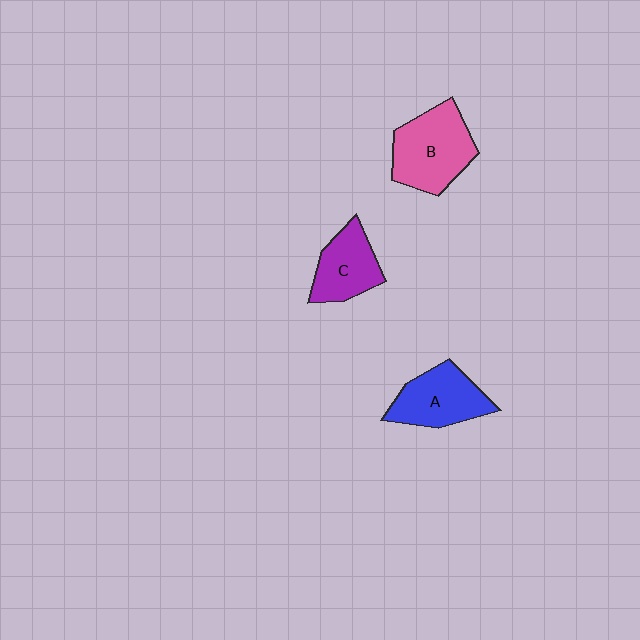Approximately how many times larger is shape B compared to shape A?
Approximately 1.2 times.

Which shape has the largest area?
Shape B (pink).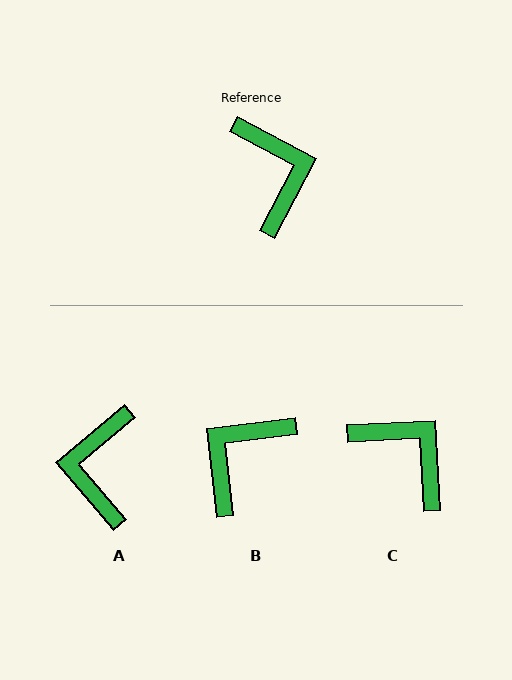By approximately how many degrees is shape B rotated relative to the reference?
Approximately 124 degrees counter-clockwise.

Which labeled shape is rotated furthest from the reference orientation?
A, about 158 degrees away.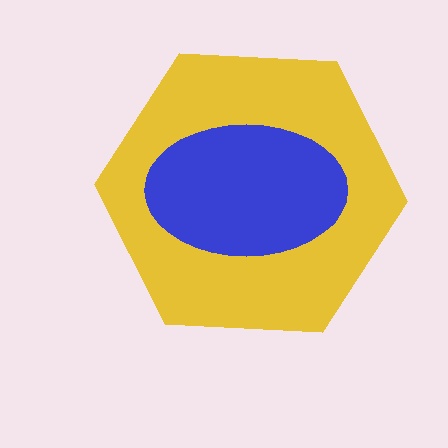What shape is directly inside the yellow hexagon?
The blue ellipse.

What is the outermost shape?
The yellow hexagon.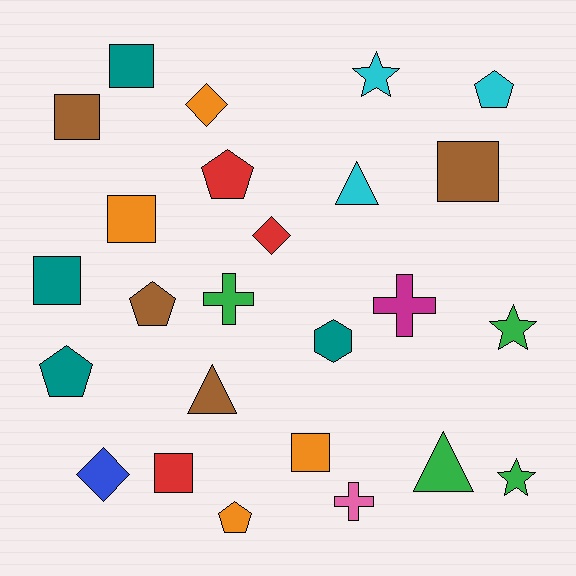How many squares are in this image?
There are 7 squares.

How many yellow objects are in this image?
There are no yellow objects.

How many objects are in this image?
There are 25 objects.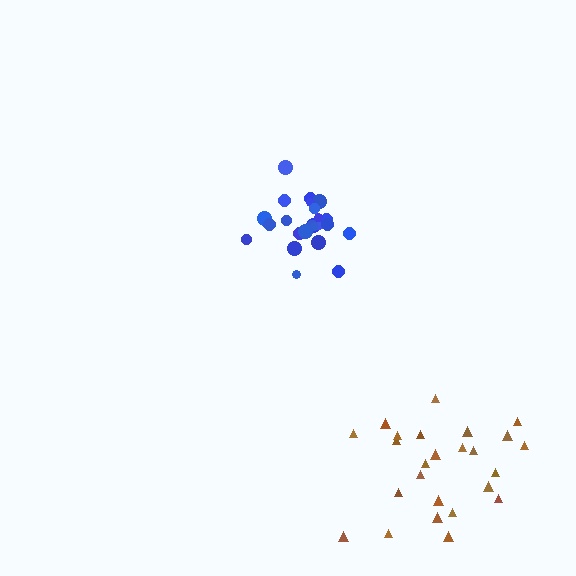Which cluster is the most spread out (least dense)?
Brown.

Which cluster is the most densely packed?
Blue.